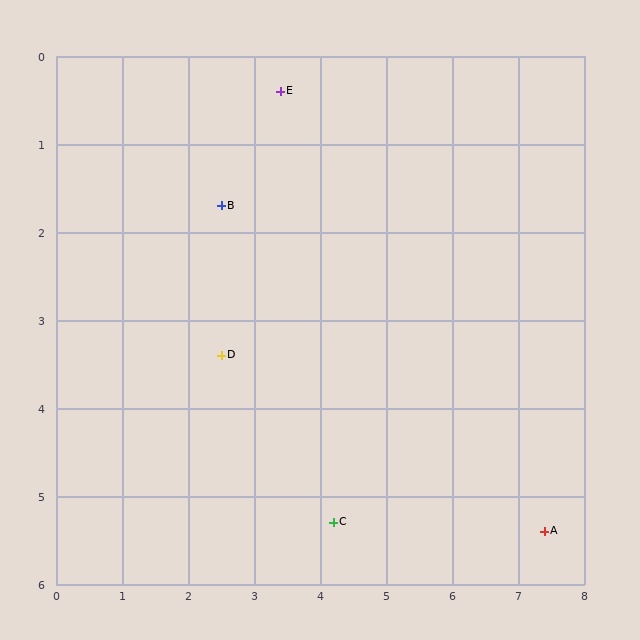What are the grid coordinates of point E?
Point E is at approximately (3.4, 0.4).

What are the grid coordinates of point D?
Point D is at approximately (2.5, 3.4).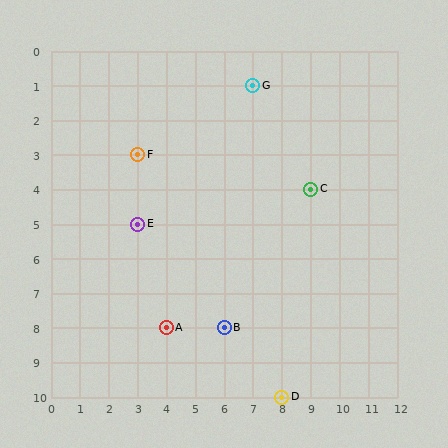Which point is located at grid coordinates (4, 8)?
Point A is at (4, 8).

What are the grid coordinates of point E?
Point E is at grid coordinates (3, 5).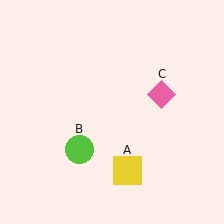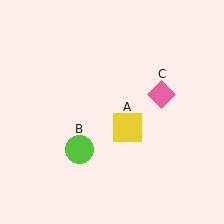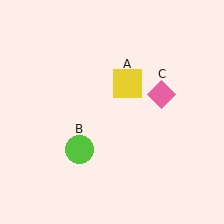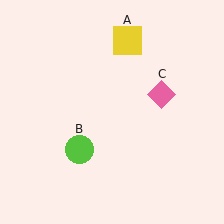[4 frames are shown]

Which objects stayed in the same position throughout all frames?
Lime circle (object B) and pink diamond (object C) remained stationary.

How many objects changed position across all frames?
1 object changed position: yellow square (object A).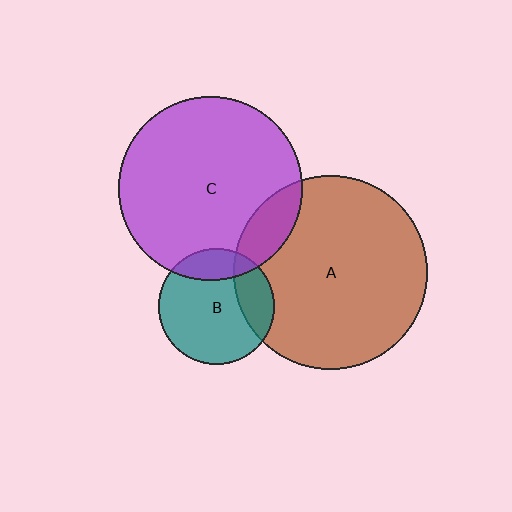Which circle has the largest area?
Circle A (brown).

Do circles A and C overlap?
Yes.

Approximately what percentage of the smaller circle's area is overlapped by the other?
Approximately 15%.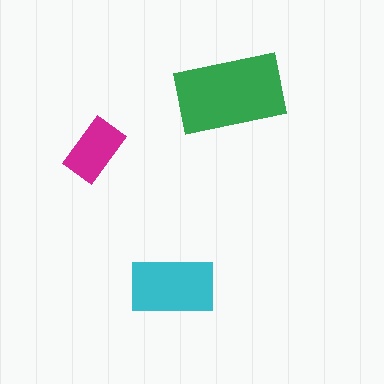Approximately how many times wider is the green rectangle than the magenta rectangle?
About 1.5 times wider.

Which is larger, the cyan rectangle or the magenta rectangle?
The cyan one.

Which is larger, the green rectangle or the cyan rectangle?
The green one.